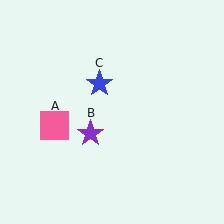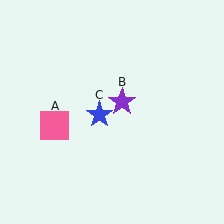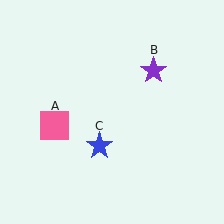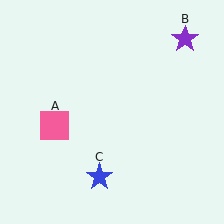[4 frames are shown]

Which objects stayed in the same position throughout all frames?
Pink square (object A) remained stationary.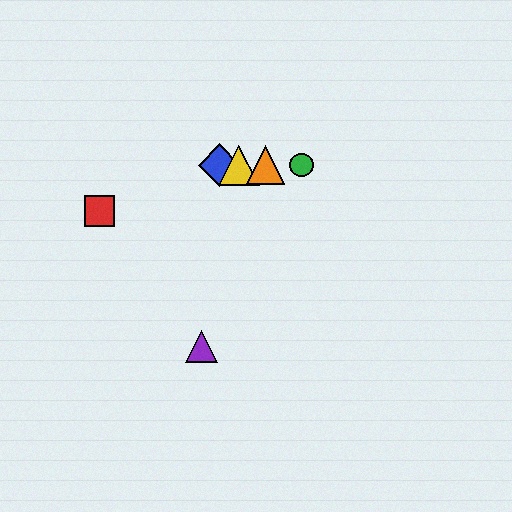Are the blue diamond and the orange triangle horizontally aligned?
Yes, both are at y≈165.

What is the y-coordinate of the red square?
The red square is at y≈211.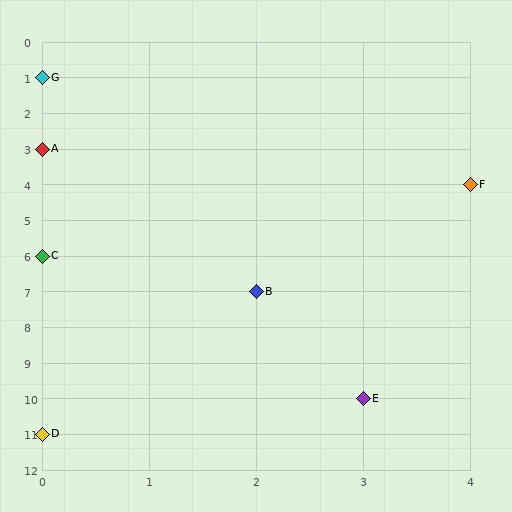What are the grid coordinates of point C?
Point C is at grid coordinates (0, 6).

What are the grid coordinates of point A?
Point A is at grid coordinates (0, 3).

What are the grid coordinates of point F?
Point F is at grid coordinates (4, 4).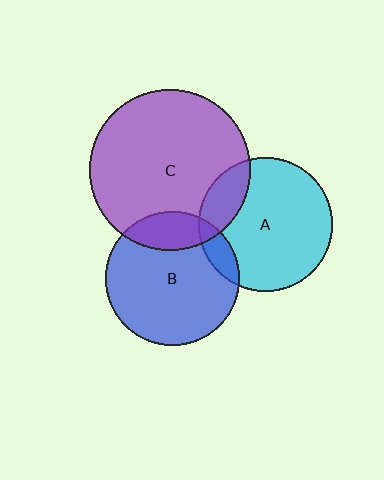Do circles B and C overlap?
Yes.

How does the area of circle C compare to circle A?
Approximately 1.4 times.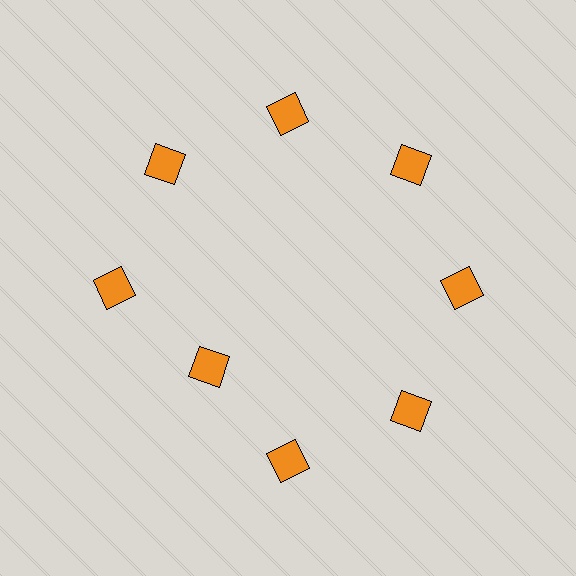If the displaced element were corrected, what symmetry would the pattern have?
It would have 8-fold rotational symmetry — the pattern would map onto itself every 45 degrees.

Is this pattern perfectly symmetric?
No. The 8 orange diamonds are arranged in a ring, but one element near the 8 o'clock position is pulled inward toward the center, breaking the 8-fold rotational symmetry.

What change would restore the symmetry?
The symmetry would be restored by moving it outward, back onto the ring so that all 8 diamonds sit at equal angles and equal distance from the center.